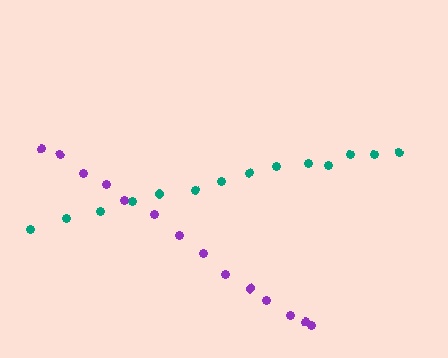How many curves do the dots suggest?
There are 2 distinct paths.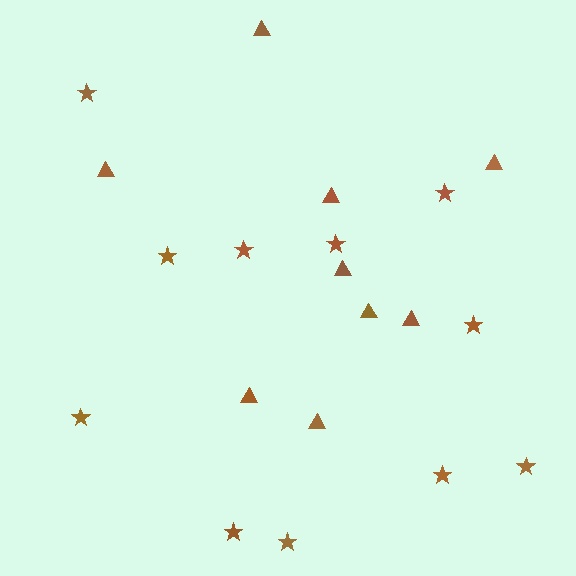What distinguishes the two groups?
There are 2 groups: one group of stars (11) and one group of triangles (9).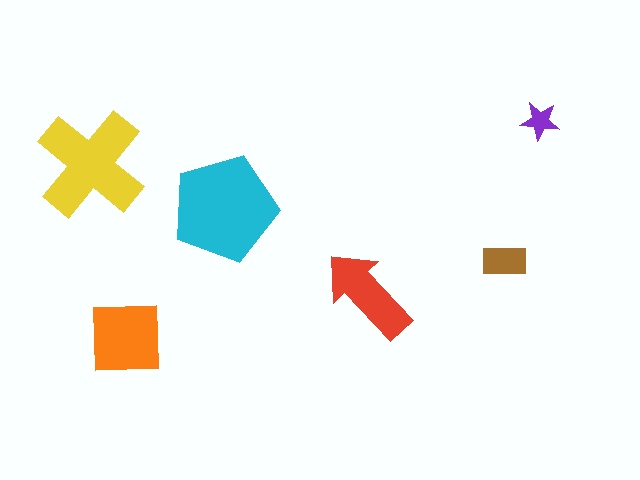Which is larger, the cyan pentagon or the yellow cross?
The cyan pentagon.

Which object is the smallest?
The purple star.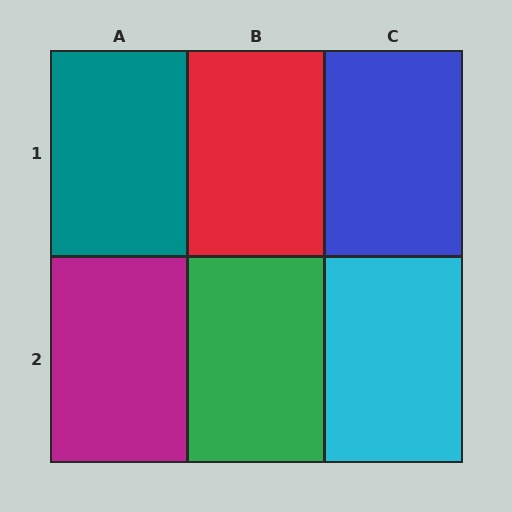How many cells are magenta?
1 cell is magenta.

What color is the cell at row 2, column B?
Green.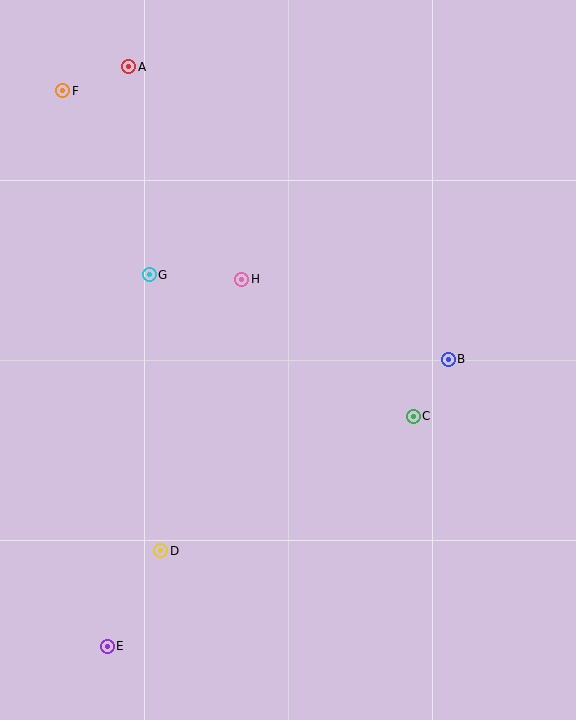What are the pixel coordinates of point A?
Point A is at (129, 67).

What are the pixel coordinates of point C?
Point C is at (413, 416).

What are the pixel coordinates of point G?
Point G is at (149, 275).